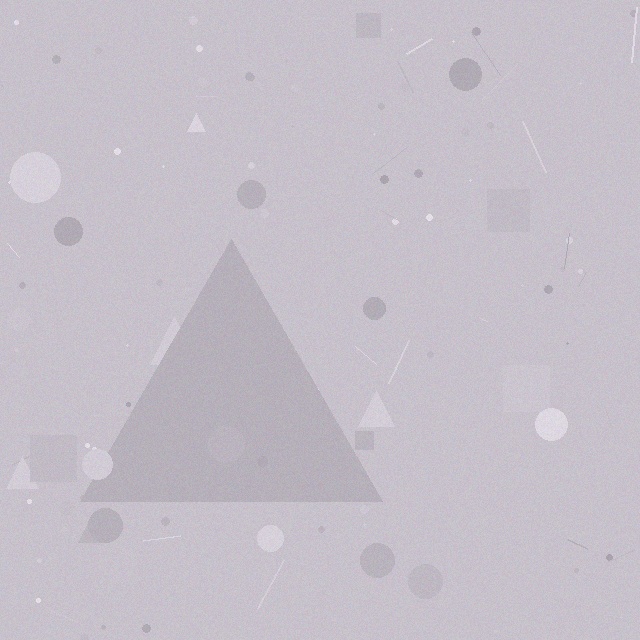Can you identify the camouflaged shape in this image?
The camouflaged shape is a triangle.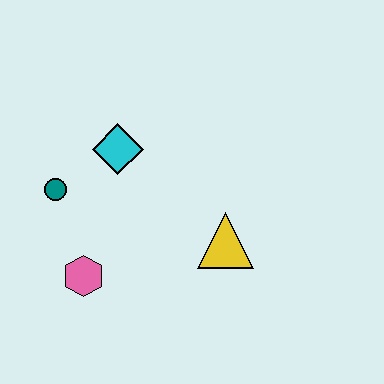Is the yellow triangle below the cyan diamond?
Yes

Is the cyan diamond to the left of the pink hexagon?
No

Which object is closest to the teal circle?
The cyan diamond is closest to the teal circle.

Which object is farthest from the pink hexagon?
The yellow triangle is farthest from the pink hexagon.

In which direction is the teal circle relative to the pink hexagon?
The teal circle is above the pink hexagon.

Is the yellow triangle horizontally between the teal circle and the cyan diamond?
No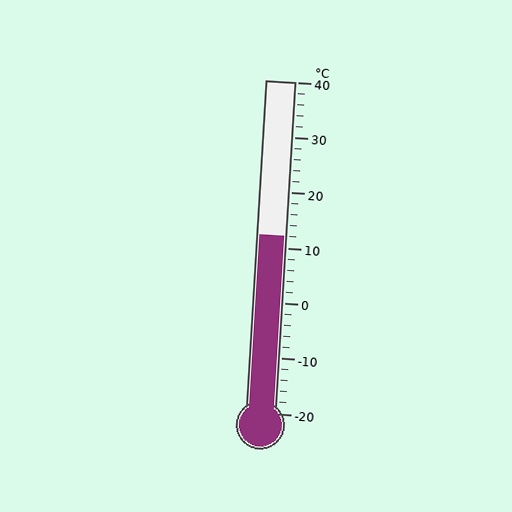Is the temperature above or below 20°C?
The temperature is below 20°C.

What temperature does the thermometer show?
The thermometer shows approximately 12°C.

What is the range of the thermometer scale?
The thermometer scale ranges from -20°C to 40°C.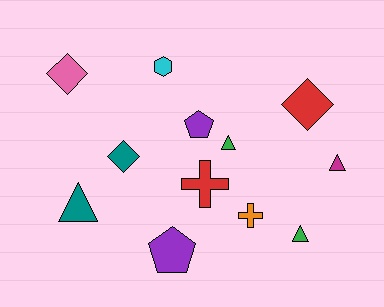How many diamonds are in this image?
There are 3 diamonds.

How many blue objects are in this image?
There are no blue objects.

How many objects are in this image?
There are 12 objects.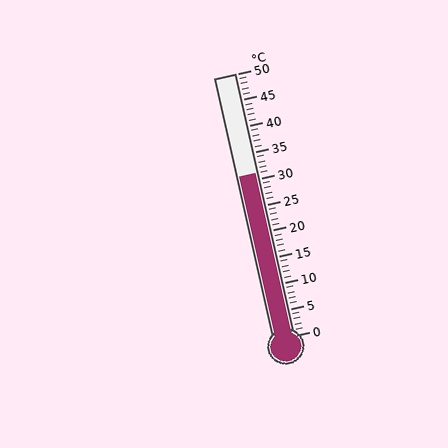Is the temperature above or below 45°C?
The temperature is below 45°C.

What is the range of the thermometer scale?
The thermometer scale ranges from 0°C to 50°C.